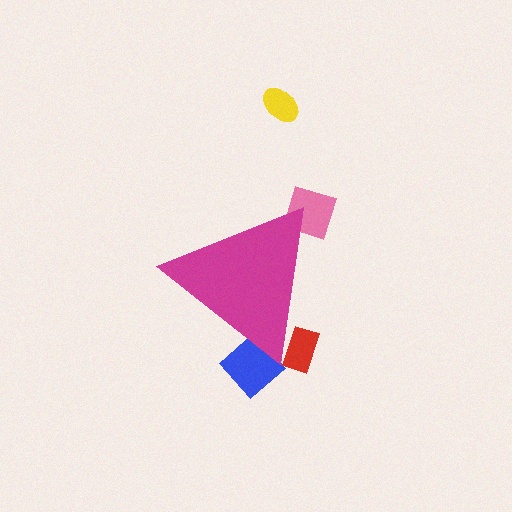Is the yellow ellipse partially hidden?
No, the yellow ellipse is fully visible.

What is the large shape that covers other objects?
A magenta triangle.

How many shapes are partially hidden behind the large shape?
3 shapes are partially hidden.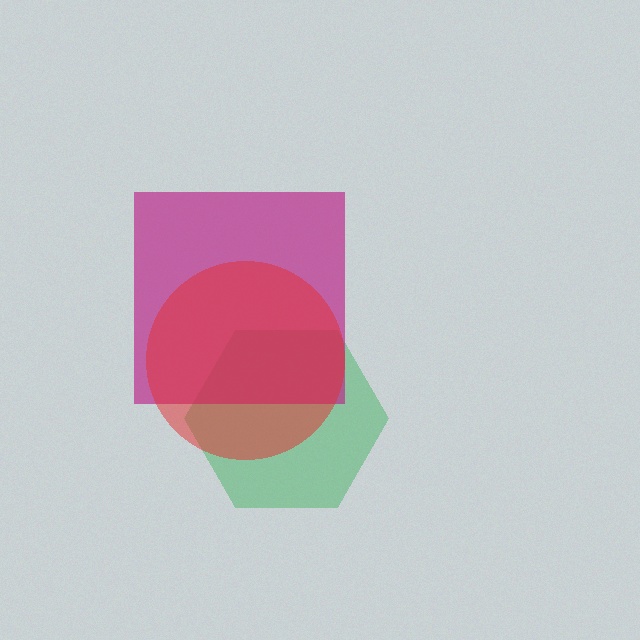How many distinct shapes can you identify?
There are 3 distinct shapes: a green hexagon, a magenta square, a red circle.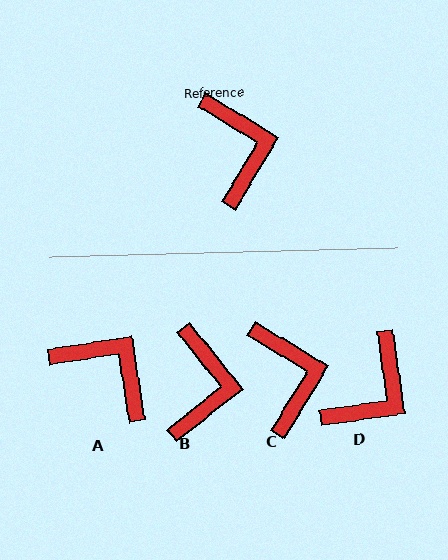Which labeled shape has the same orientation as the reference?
C.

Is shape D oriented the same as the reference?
No, it is off by about 51 degrees.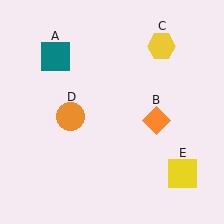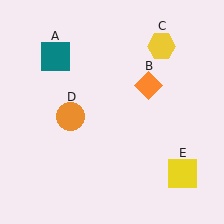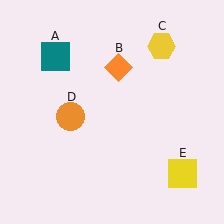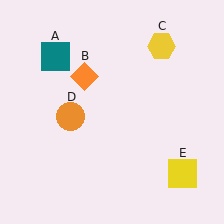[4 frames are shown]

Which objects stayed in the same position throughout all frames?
Teal square (object A) and yellow hexagon (object C) and orange circle (object D) and yellow square (object E) remained stationary.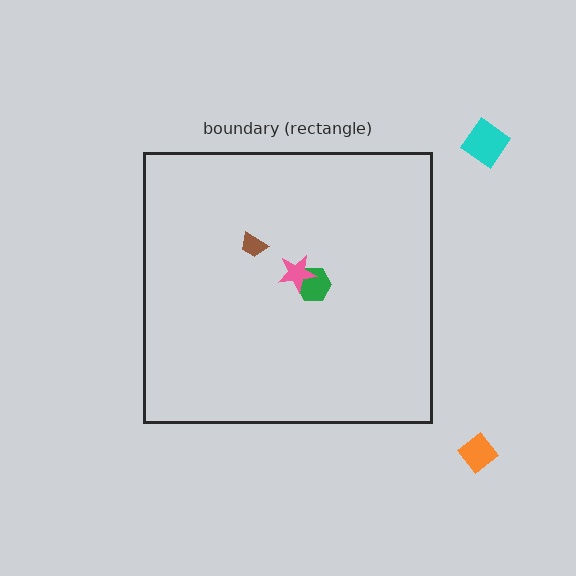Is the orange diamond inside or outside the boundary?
Outside.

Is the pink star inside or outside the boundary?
Inside.